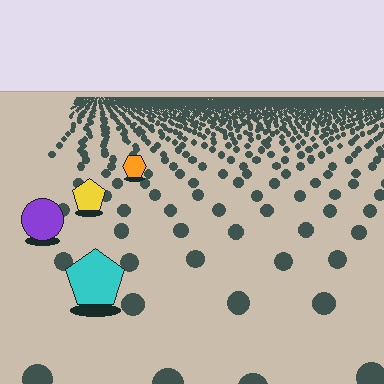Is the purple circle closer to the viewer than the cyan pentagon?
No. The cyan pentagon is closer — you can tell from the texture gradient: the ground texture is coarser near it.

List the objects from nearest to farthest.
From nearest to farthest: the cyan pentagon, the purple circle, the yellow pentagon, the orange hexagon.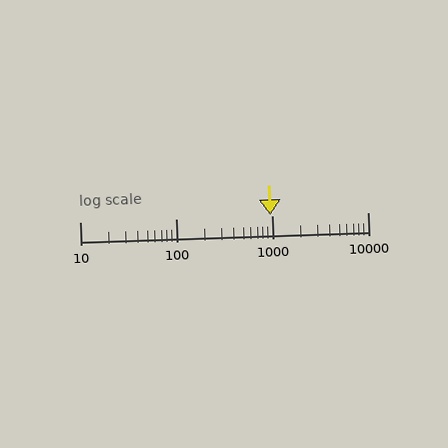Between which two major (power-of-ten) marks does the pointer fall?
The pointer is between 100 and 1000.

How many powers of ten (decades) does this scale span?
The scale spans 3 decades, from 10 to 10000.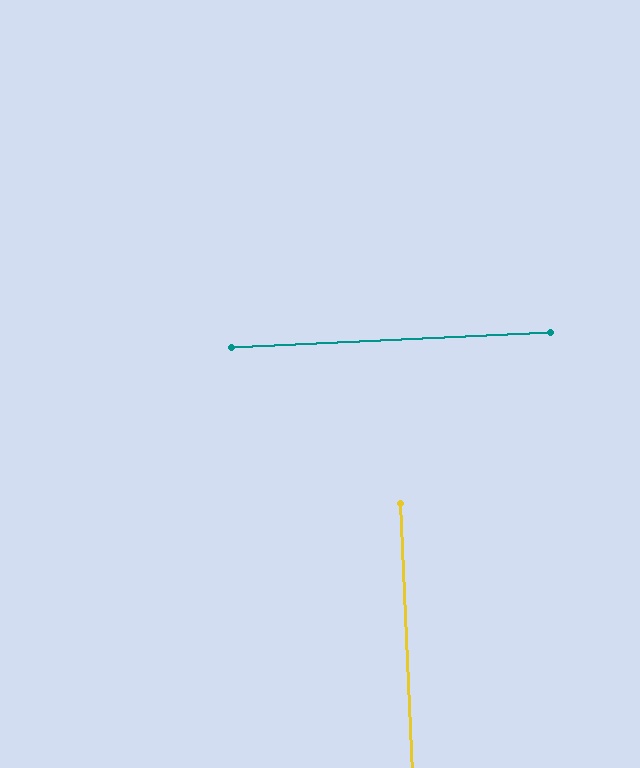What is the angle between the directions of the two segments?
Approximately 90 degrees.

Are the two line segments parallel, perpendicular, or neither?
Perpendicular — they meet at approximately 90°.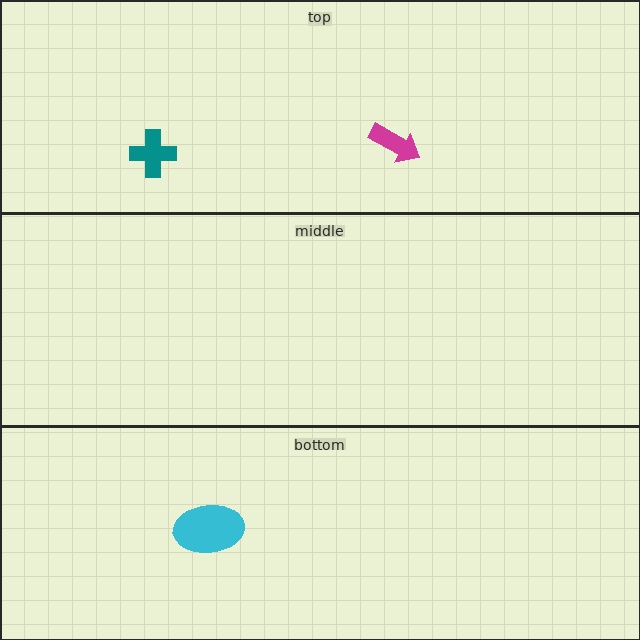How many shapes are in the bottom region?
1.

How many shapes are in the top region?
2.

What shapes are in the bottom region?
The cyan ellipse.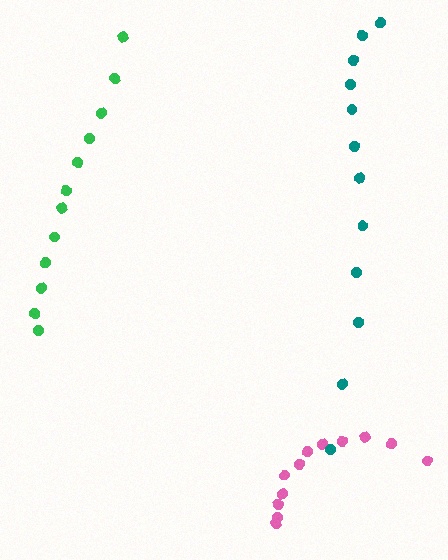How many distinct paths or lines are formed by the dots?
There are 3 distinct paths.